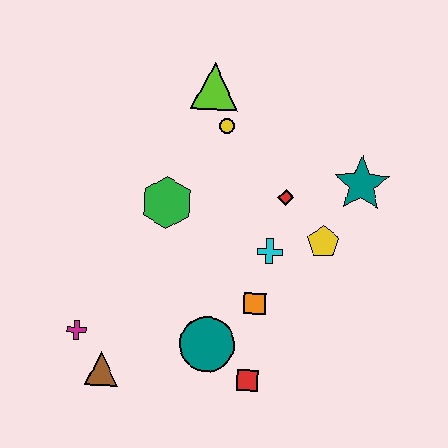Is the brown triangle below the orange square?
Yes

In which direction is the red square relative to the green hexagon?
The red square is below the green hexagon.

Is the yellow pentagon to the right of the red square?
Yes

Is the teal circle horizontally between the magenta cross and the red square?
Yes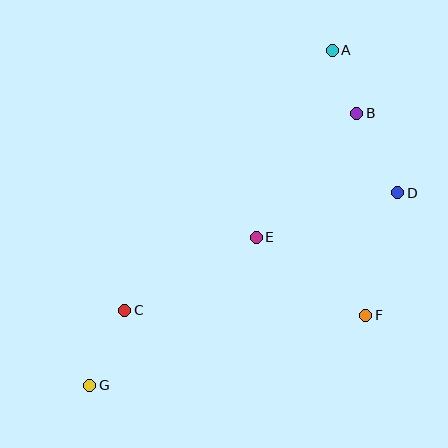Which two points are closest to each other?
Points A and B are closest to each other.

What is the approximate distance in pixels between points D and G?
The distance between D and G is approximately 363 pixels.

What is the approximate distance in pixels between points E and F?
The distance between E and F is approximately 134 pixels.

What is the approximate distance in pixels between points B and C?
The distance between B and C is approximately 304 pixels.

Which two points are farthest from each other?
Points A and G are farthest from each other.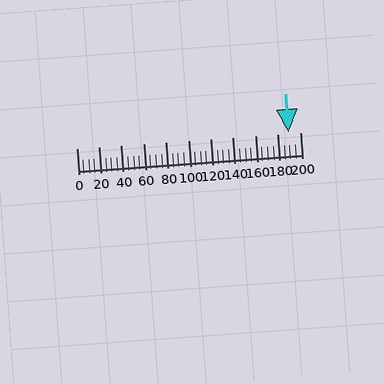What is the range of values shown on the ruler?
The ruler shows values from 0 to 200.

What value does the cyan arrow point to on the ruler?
The cyan arrow points to approximately 190.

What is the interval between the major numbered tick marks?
The major tick marks are spaced 20 units apart.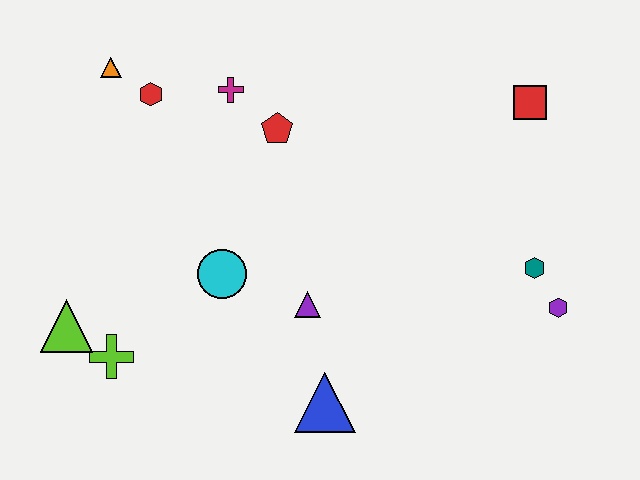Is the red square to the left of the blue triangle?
No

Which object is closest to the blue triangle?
The purple triangle is closest to the blue triangle.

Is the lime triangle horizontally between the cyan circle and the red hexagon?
No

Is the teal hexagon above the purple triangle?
Yes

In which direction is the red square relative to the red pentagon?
The red square is to the right of the red pentagon.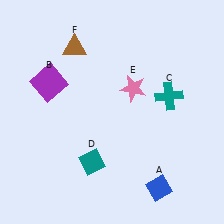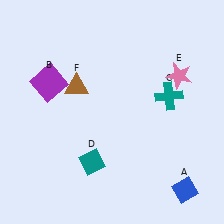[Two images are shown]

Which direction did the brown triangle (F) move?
The brown triangle (F) moved down.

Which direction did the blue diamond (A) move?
The blue diamond (A) moved right.